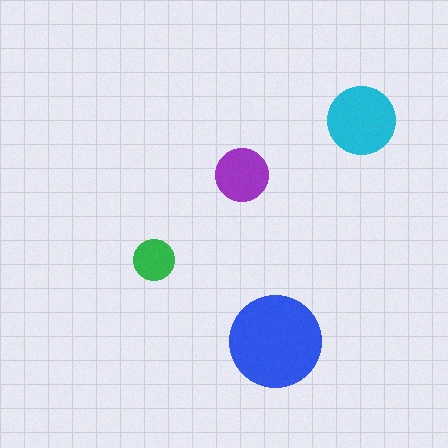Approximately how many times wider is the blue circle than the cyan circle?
About 1.5 times wider.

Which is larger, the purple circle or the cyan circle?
The cyan one.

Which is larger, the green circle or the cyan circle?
The cyan one.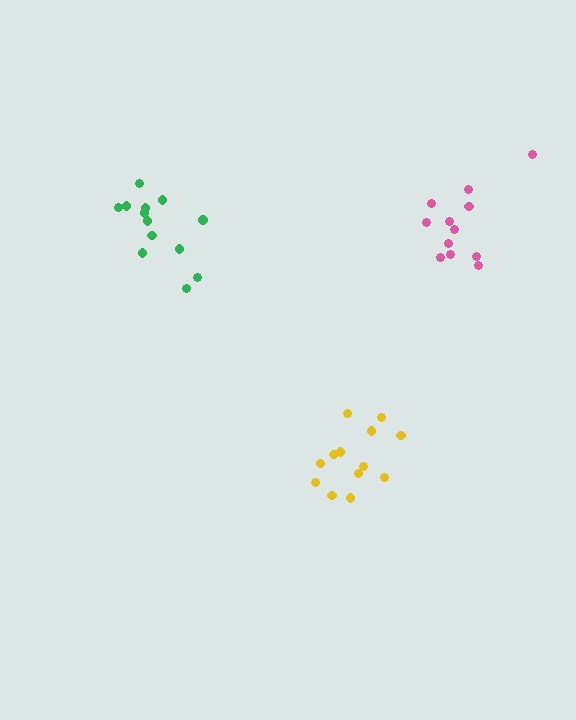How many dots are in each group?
Group 1: 12 dots, Group 2: 13 dots, Group 3: 13 dots (38 total).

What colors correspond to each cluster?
The clusters are colored: pink, yellow, green.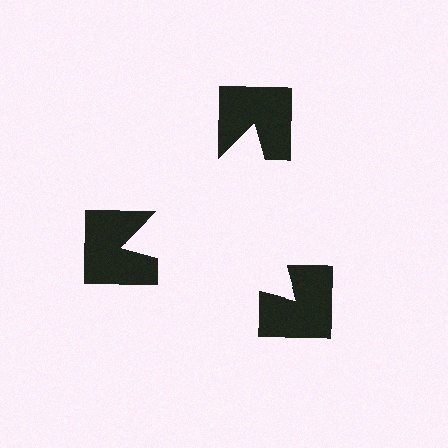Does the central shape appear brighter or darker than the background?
It typically appears slightly brighter than the background, even though no actual brightness change is drawn.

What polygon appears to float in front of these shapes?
An illusory triangle — its edges are inferred from the aligned wedge cuts in the notched squares, not physically drawn.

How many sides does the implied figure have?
3 sides.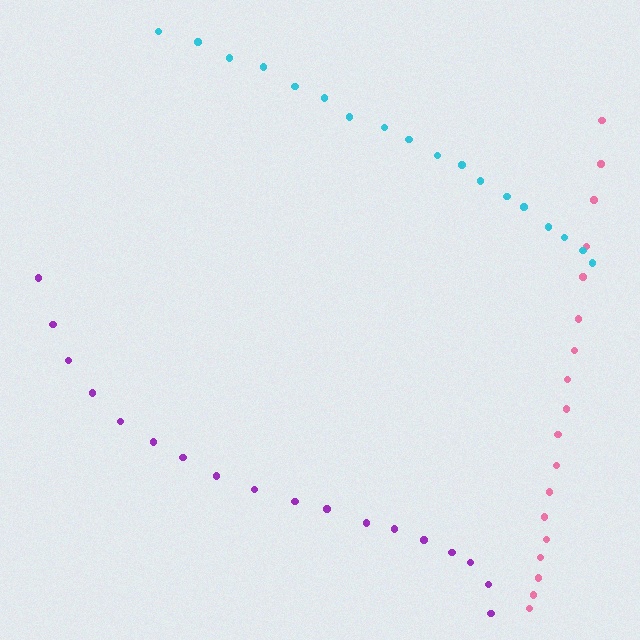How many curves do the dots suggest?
There are 3 distinct paths.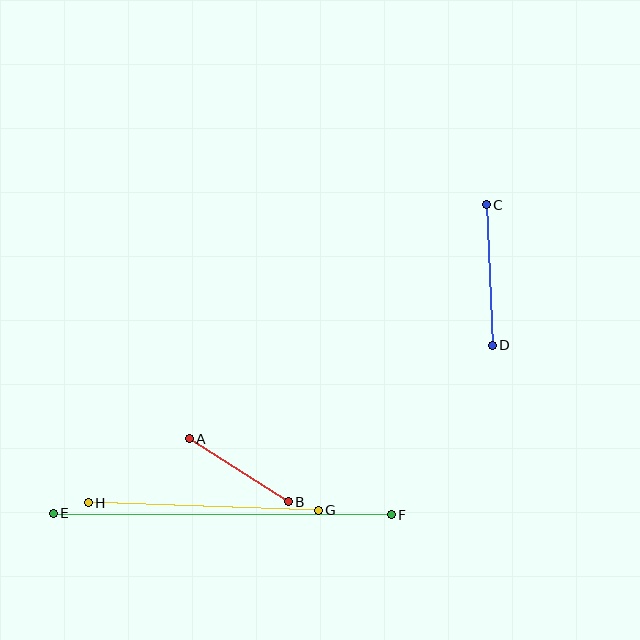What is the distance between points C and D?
The distance is approximately 141 pixels.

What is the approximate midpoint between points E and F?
The midpoint is at approximately (222, 514) pixels.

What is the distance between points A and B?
The distance is approximately 117 pixels.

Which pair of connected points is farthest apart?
Points E and F are farthest apart.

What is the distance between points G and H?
The distance is approximately 231 pixels.